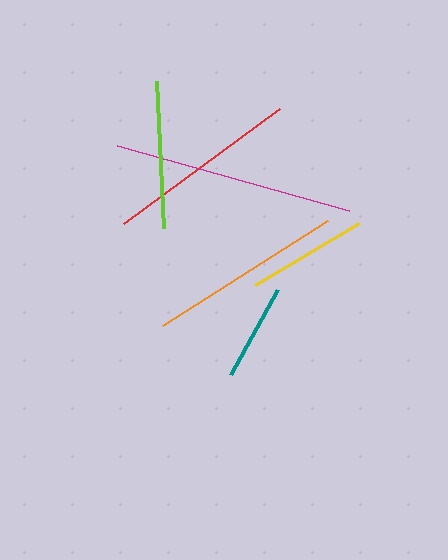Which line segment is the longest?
The magenta line is the longest at approximately 241 pixels.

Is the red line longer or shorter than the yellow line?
The red line is longer than the yellow line.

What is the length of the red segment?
The red segment is approximately 194 pixels long.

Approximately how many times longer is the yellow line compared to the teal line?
The yellow line is approximately 1.2 times the length of the teal line.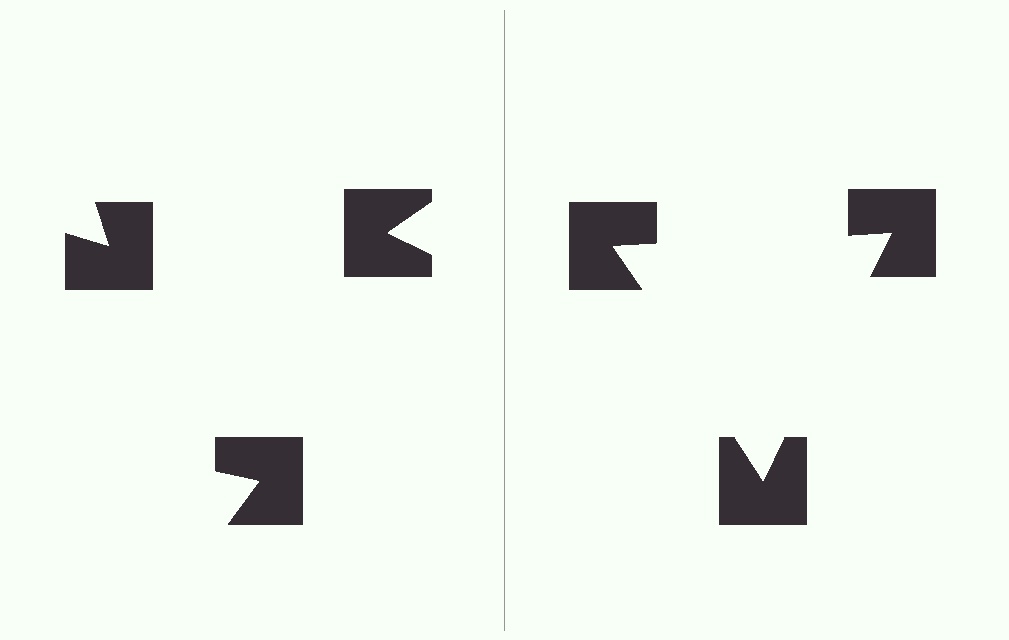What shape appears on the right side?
An illusory triangle.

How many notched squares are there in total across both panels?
6 — 3 on each side.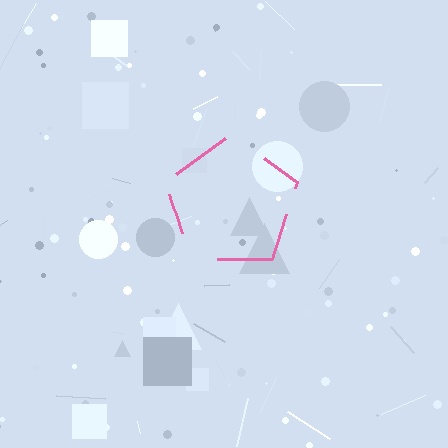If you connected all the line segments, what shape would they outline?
They would outline a pentagon.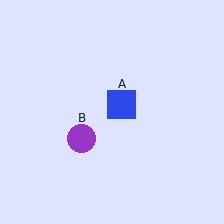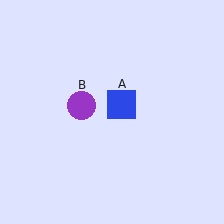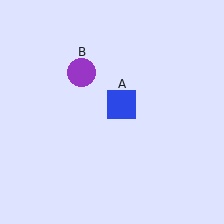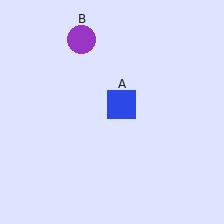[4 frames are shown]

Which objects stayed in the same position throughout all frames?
Blue square (object A) remained stationary.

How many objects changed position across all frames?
1 object changed position: purple circle (object B).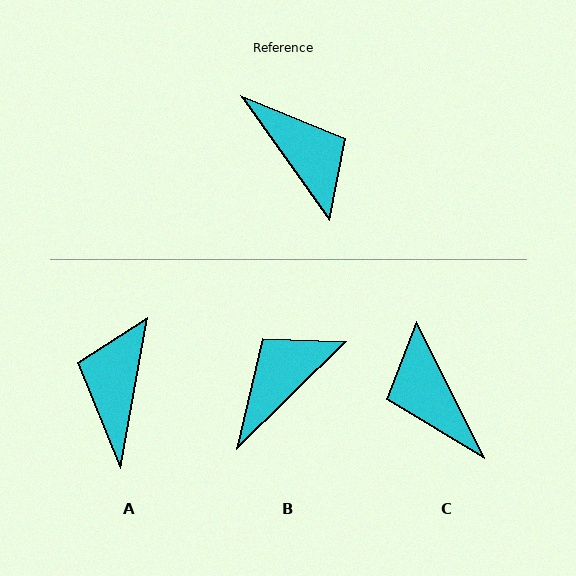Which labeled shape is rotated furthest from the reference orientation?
C, about 171 degrees away.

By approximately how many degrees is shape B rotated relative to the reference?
Approximately 99 degrees counter-clockwise.